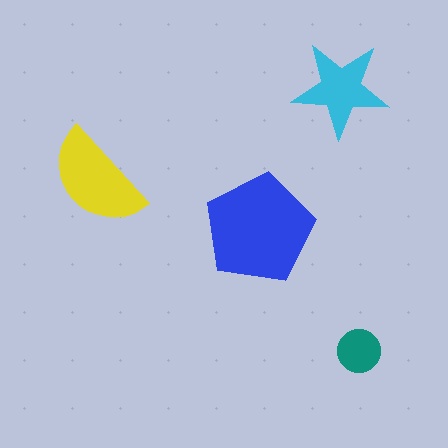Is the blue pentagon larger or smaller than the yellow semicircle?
Larger.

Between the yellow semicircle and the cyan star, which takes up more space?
The yellow semicircle.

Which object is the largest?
The blue pentagon.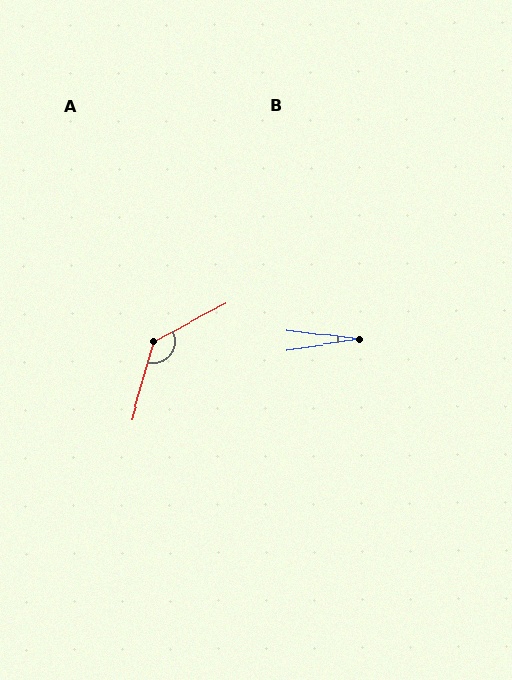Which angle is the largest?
A, at approximately 133 degrees.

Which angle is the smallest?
B, at approximately 16 degrees.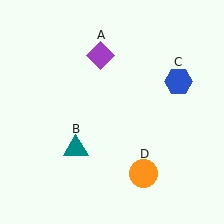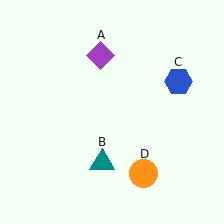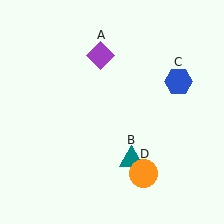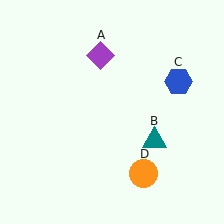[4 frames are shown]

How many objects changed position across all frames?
1 object changed position: teal triangle (object B).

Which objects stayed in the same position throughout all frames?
Purple diamond (object A) and blue hexagon (object C) and orange circle (object D) remained stationary.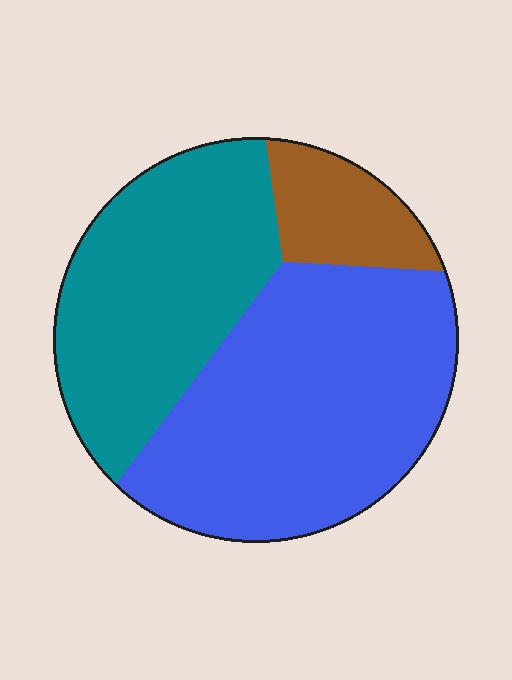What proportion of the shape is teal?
Teal covers roughly 40% of the shape.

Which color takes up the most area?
Blue, at roughly 50%.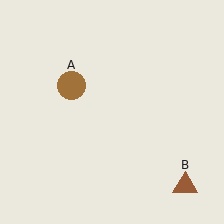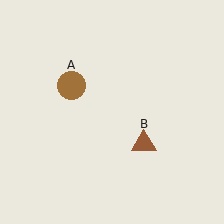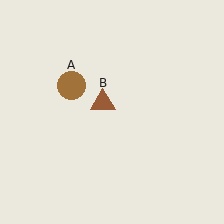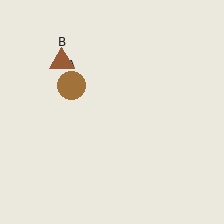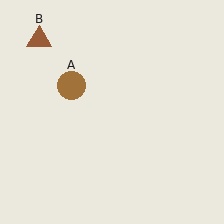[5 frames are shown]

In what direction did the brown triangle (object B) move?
The brown triangle (object B) moved up and to the left.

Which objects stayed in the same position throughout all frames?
Brown circle (object A) remained stationary.